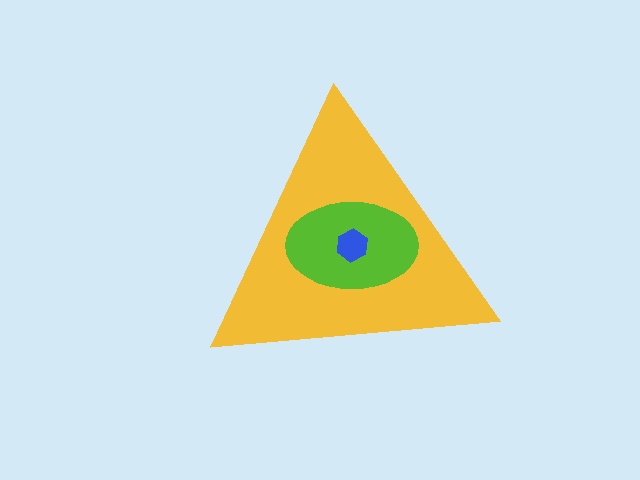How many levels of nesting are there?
3.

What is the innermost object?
The blue hexagon.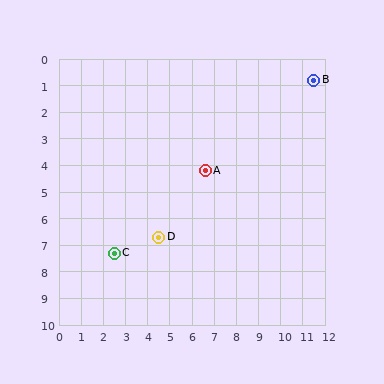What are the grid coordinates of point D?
Point D is at approximately (4.5, 6.7).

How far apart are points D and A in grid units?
Points D and A are about 3.3 grid units apart.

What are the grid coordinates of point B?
Point B is at approximately (11.5, 0.8).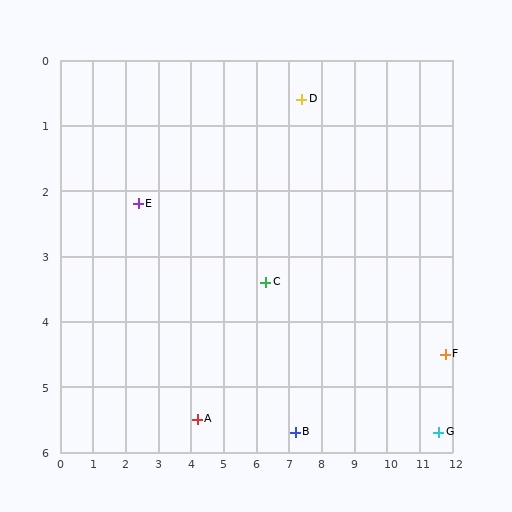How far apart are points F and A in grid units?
Points F and A are about 7.7 grid units apart.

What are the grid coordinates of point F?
Point F is at approximately (11.8, 4.5).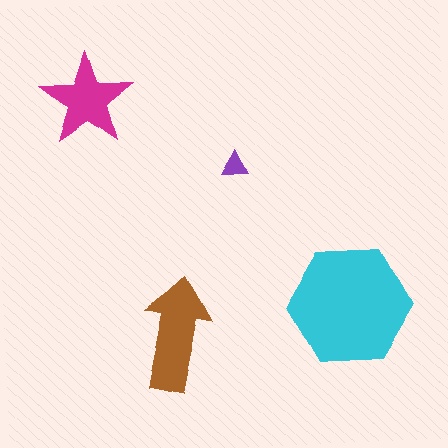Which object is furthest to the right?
The cyan hexagon is rightmost.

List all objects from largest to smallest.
The cyan hexagon, the brown arrow, the magenta star, the purple triangle.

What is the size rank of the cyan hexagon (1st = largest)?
1st.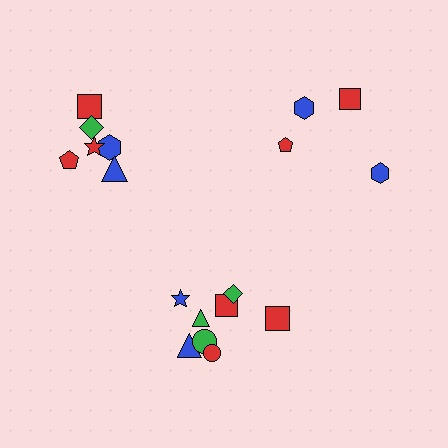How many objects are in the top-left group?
There are 6 objects.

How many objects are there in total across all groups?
There are 18 objects.